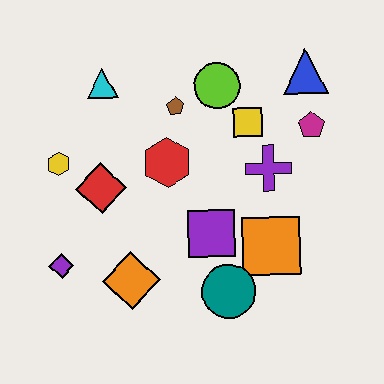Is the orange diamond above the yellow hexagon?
No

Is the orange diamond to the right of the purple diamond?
Yes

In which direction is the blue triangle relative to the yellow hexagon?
The blue triangle is to the right of the yellow hexagon.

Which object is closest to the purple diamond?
The orange diamond is closest to the purple diamond.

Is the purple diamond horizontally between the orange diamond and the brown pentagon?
No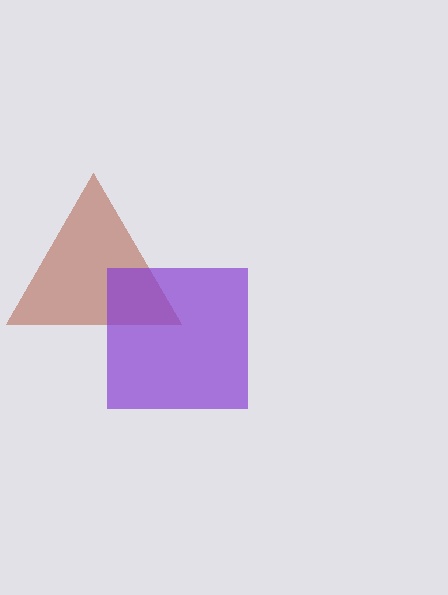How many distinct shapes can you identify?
There are 2 distinct shapes: a brown triangle, a purple square.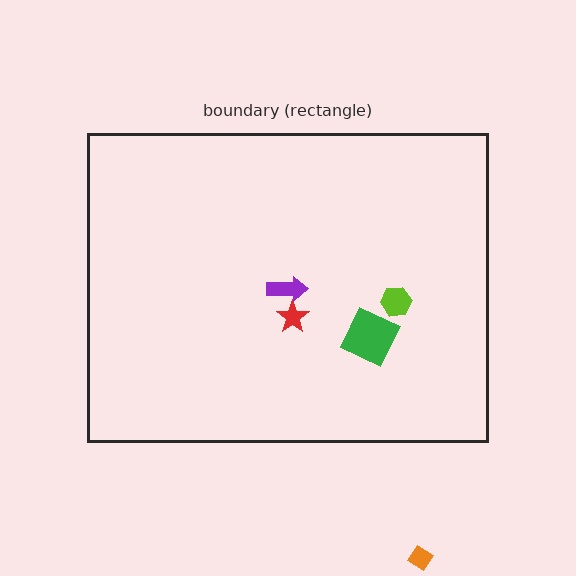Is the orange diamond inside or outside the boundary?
Outside.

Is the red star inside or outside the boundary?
Inside.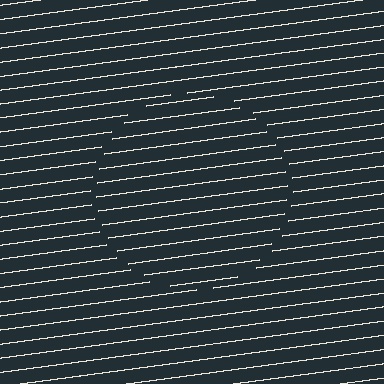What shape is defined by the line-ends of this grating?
An illusory circle. The interior of the shape contains the same grating, shifted by half a period — the contour is defined by the phase discontinuity where line-ends from the inner and outer gratings abut.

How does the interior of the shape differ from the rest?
The interior of the shape contains the same grating, shifted by half a period — the contour is defined by the phase discontinuity where line-ends from the inner and outer gratings abut.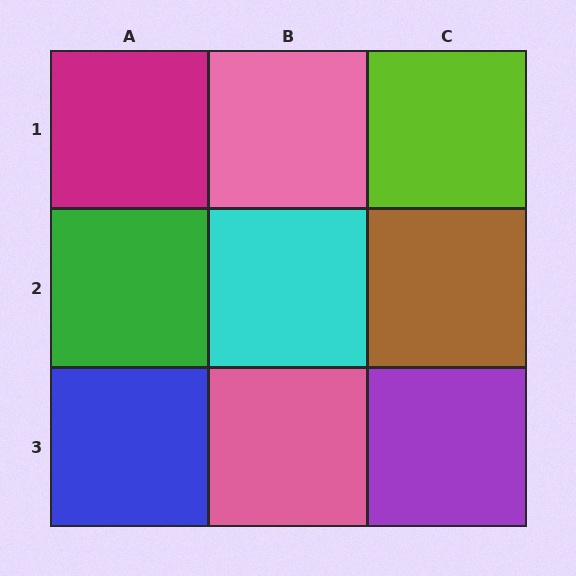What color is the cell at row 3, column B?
Pink.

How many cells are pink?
2 cells are pink.